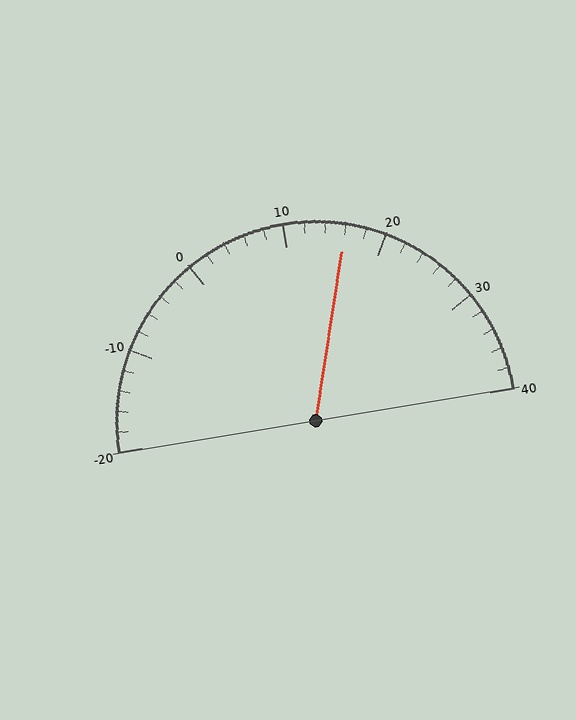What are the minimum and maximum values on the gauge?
The gauge ranges from -20 to 40.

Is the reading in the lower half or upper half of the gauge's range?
The reading is in the upper half of the range (-20 to 40).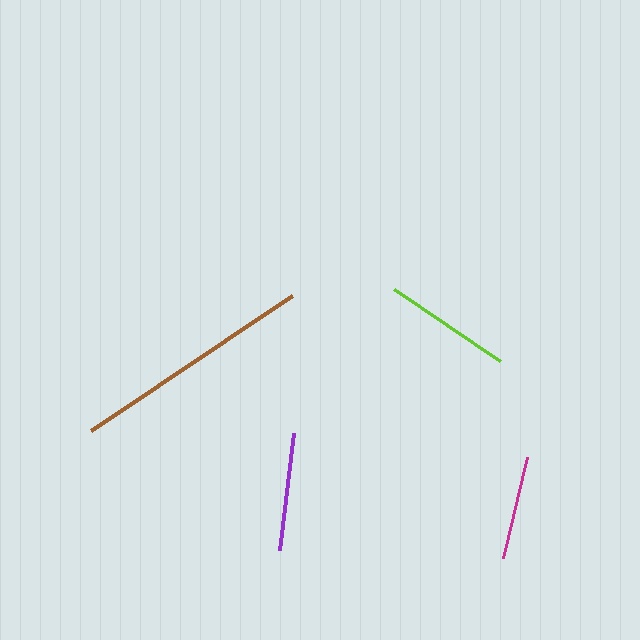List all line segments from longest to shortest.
From longest to shortest: brown, lime, purple, magenta.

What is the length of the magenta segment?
The magenta segment is approximately 104 pixels long.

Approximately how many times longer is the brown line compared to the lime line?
The brown line is approximately 1.9 times the length of the lime line.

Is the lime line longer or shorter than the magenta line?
The lime line is longer than the magenta line.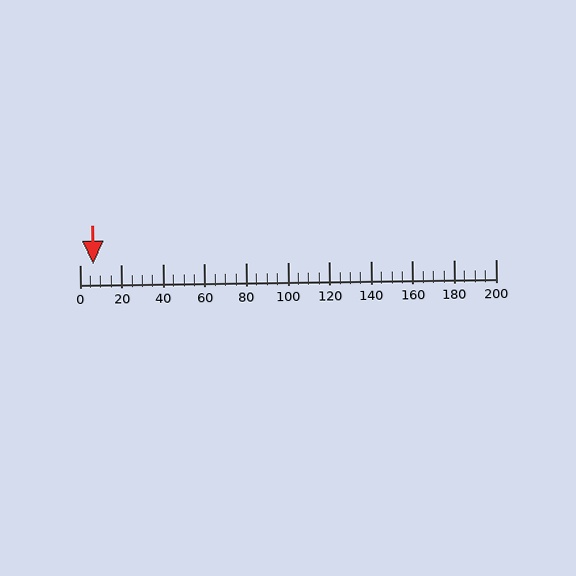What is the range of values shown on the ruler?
The ruler shows values from 0 to 200.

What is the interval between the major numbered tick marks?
The major tick marks are spaced 20 units apart.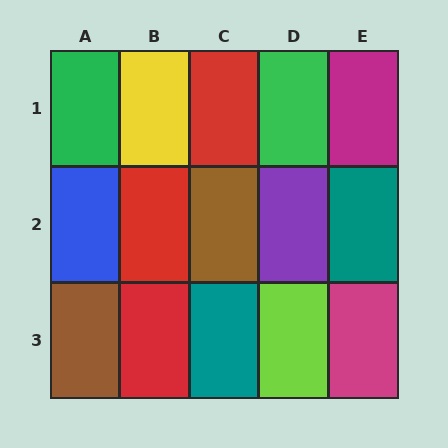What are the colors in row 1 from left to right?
Green, yellow, red, green, magenta.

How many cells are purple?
1 cell is purple.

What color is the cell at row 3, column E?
Magenta.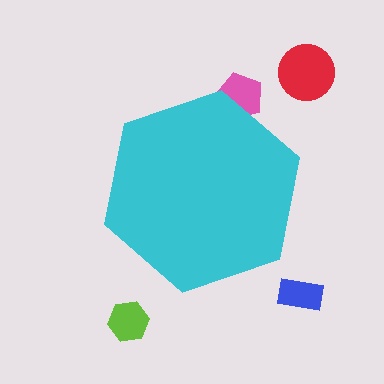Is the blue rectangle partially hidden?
No, the blue rectangle is fully visible.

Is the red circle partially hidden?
No, the red circle is fully visible.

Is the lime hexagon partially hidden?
No, the lime hexagon is fully visible.